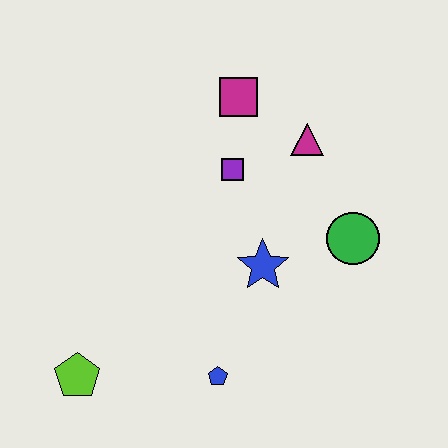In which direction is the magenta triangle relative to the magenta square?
The magenta triangle is to the right of the magenta square.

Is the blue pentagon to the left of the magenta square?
Yes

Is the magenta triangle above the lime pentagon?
Yes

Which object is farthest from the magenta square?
The lime pentagon is farthest from the magenta square.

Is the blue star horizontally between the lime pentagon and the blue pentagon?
No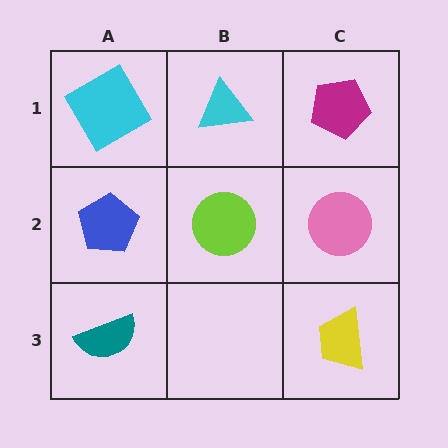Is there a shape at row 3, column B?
No, that cell is empty.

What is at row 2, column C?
A pink circle.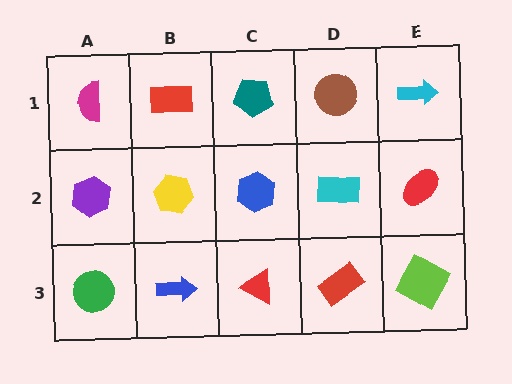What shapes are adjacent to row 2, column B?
A red rectangle (row 1, column B), a blue arrow (row 3, column B), a purple hexagon (row 2, column A), a blue hexagon (row 2, column C).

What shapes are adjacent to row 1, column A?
A purple hexagon (row 2, column A), a red rectangle (row 1, column B).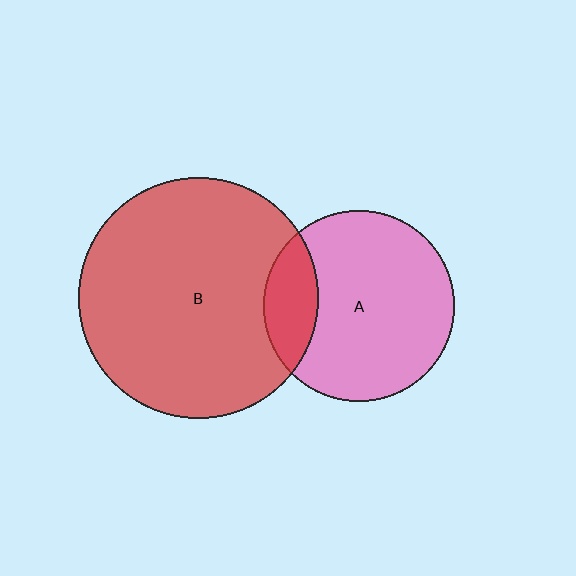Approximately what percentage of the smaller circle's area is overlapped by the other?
Approximately 20%.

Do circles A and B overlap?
Yes.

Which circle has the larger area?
Circle B (red).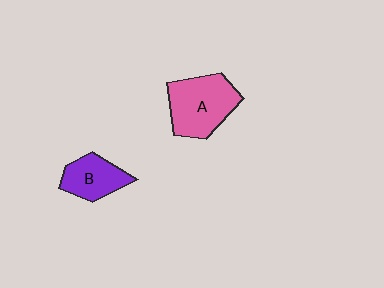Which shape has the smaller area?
Shape B (purple).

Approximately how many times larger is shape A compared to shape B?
Approximately 1.6 times.